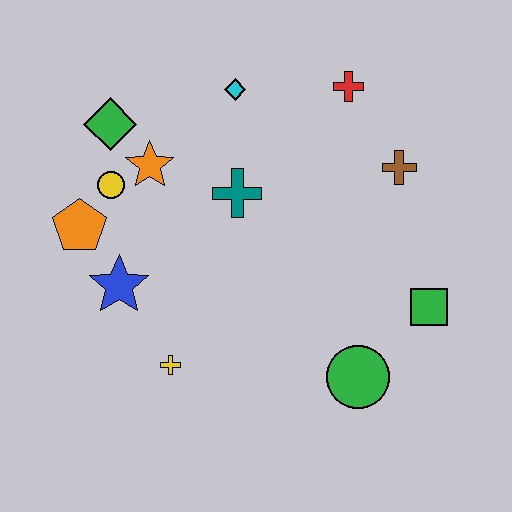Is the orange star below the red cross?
Yes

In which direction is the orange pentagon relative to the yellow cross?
The orange pentagon is above the yellow cross.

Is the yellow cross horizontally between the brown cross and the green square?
No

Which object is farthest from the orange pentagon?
The green square is farthest from the orange pentagon.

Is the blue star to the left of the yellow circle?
No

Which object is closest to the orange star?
The yellow circle is closest to the orange star.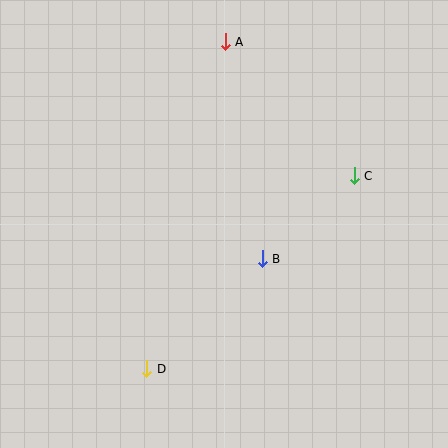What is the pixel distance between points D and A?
The distance between D and A is 336 pixels.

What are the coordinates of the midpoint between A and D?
The midpoint between A and D is at (186, 205).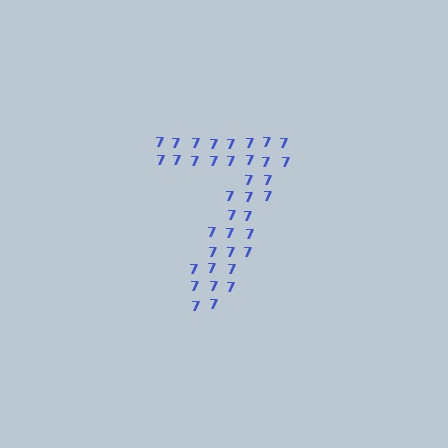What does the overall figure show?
The overall figure shows the digit 7.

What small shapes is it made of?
It is made of small digit 7's.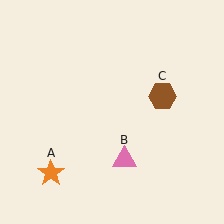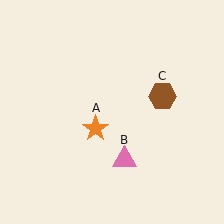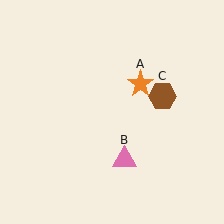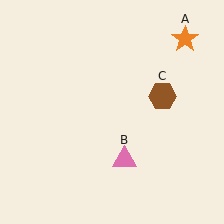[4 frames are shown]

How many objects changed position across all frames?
1 object changed position: orange star (object A).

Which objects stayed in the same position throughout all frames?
Pink triangle (object B) and brown hexagon (object C) remained stationary.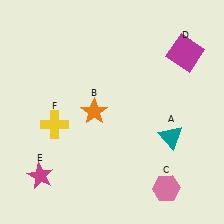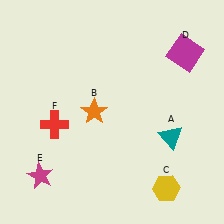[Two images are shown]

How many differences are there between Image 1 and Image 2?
There are 2 differences between the two images.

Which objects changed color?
C changed from pink to yellow. F changed from yellow to red.